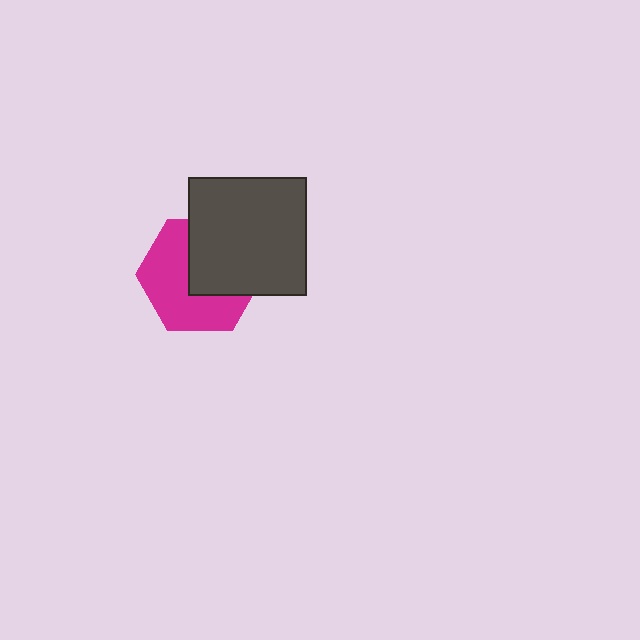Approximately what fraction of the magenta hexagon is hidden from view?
Roughly 45% of the magenta hexagon is hidden behind the dark gray square.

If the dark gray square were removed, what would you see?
You would see the complete magenta hexagon.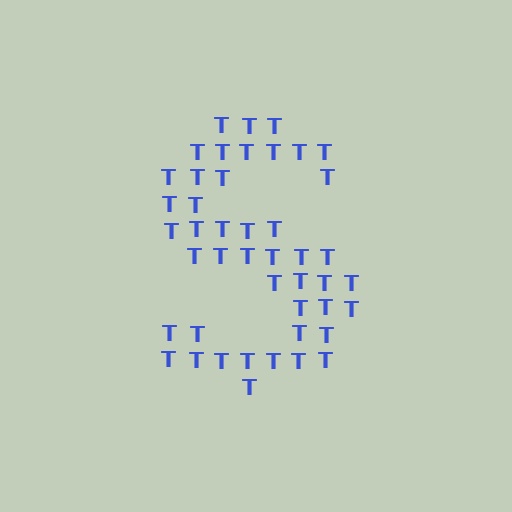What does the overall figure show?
The overall figure shows the letter S.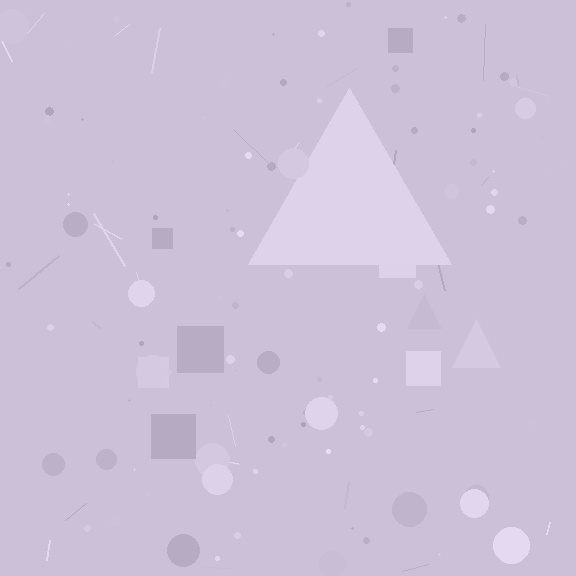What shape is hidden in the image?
A triangle is hidden in the image.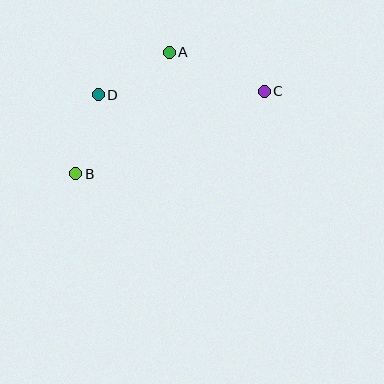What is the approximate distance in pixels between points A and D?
The distance between A and D is approximately 83 pixels.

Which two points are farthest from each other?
Points B and C are farthest from each other.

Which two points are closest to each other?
Points B and D are closest to each other.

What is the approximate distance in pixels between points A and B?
The distance between A and B is approximately 154 pixels.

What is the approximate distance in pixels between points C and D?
The distance between C and D is approximately 166 pixels.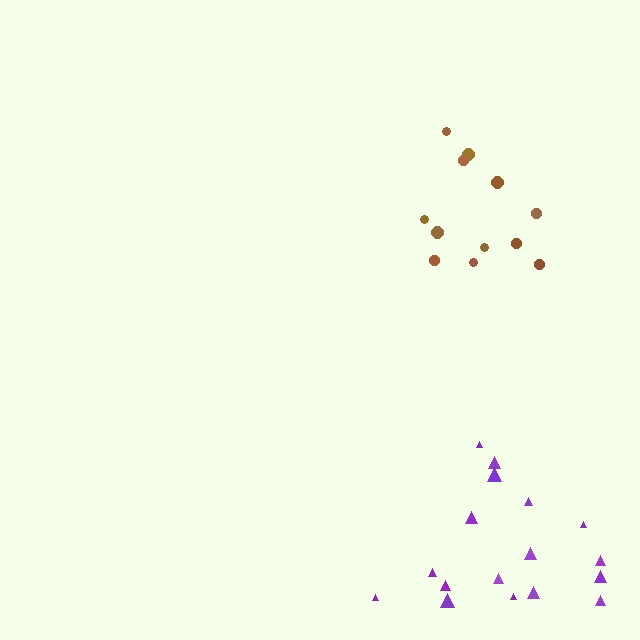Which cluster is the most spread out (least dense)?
Purple.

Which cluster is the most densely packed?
Brown.